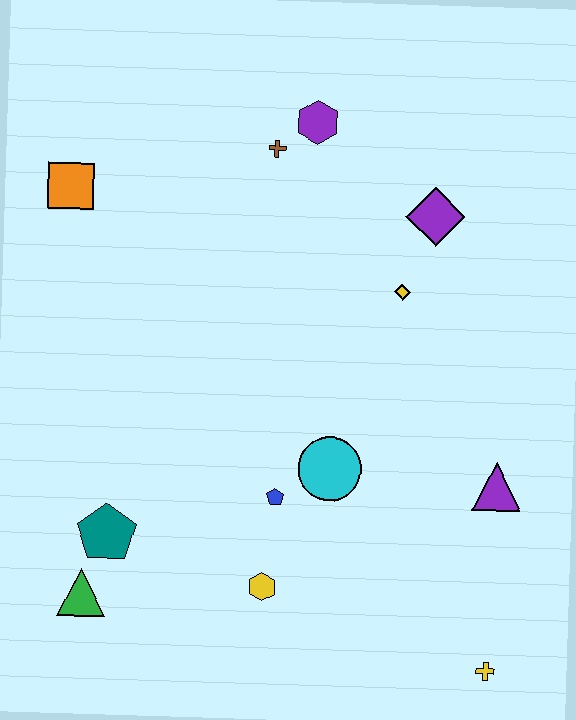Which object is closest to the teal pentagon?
The green triangle is closest to the teal pentagon.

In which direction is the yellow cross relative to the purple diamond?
The yellow cross is below the purple diamond.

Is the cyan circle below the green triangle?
No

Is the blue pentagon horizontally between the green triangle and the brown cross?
No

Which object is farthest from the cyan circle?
The orange square is farthest from the cyan circle.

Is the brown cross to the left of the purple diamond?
Yes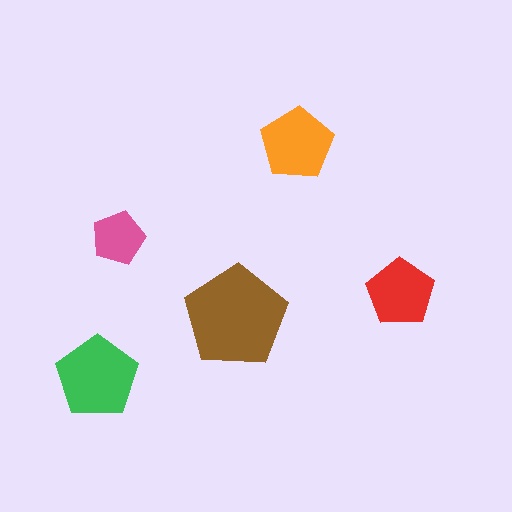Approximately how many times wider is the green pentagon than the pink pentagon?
About 1.5 times wider.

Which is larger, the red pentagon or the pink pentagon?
The red one.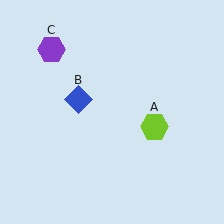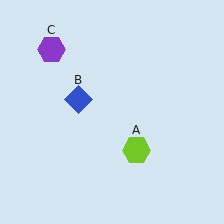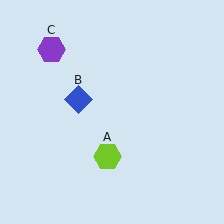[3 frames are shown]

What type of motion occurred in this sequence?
The lime hexagon (object A) rotated clockwise around the center of the scene.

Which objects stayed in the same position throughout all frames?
Blue diamond (object B) and purple hexagon (object C) remained stationary.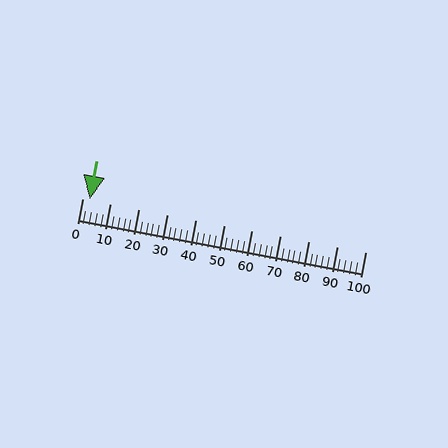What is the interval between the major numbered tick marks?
The major tick marks are spaced 10 units apart.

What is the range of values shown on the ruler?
The ruler shows values from 0 to 100.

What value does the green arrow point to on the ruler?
The green arrow points to approximately 3.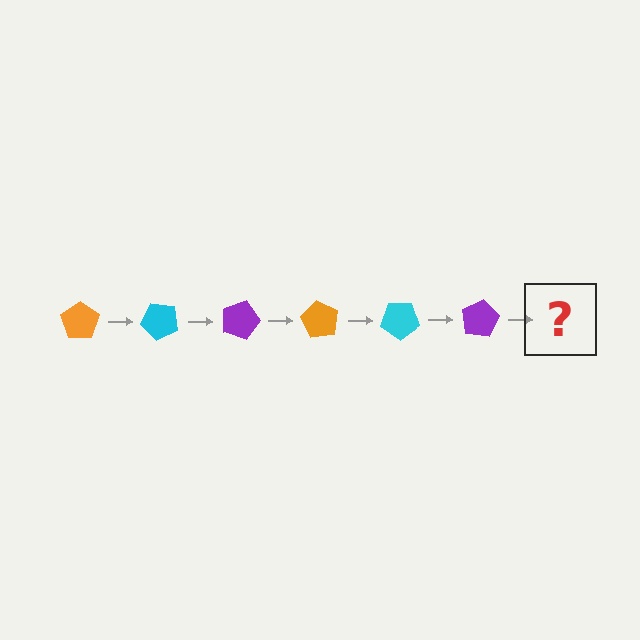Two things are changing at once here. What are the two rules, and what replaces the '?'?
The two rules are that it rotates 45 degrees each step and the color cycles through orange, cyan, and purple. The '?' should be an orange pentagon, rotated 270 degrees from the start.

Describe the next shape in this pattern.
It should be an orange pentagon, rotated 270 degrees from the start.